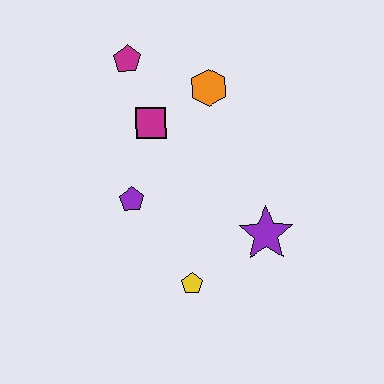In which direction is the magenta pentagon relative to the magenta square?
The magenta pentagon is above the magenta square.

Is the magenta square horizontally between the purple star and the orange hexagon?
No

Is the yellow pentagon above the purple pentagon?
No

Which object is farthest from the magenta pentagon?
The yellow pentagon is farthest from the magenta pentagon.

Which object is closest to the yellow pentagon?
The purple star is closest to the yellow pentagon.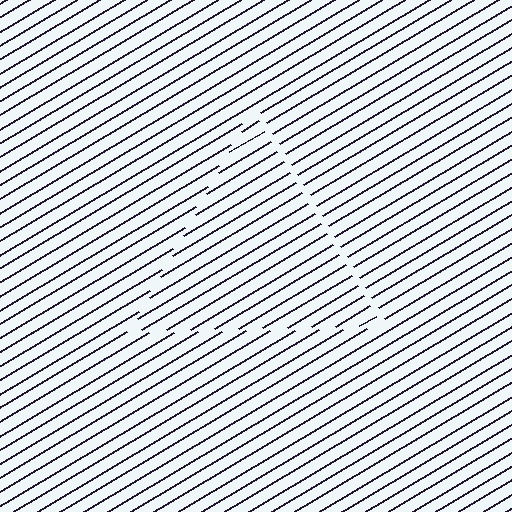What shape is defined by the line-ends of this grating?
An illusory triangle. The interior of the shape contains the same grating, shifted by half a period — the contour is defined by the phase discontinuity where line-ends from the inner and outer gratings abut.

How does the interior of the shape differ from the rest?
The interior of the shape contains the same grating, shifted by half a period — the contour is defined by the phase discontinuity where line-ends from the inner and outer gratings abut.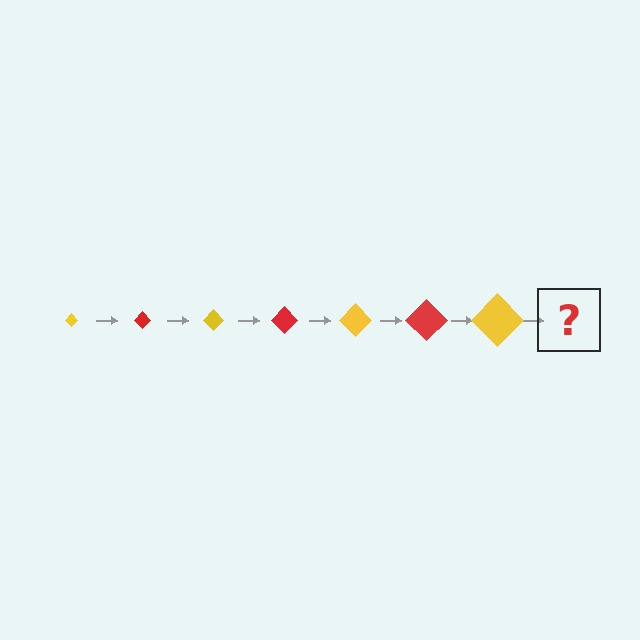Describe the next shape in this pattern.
It should be a red diamond, larger than the previous one.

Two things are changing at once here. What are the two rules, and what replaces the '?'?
The two rules are that the diamond grows larger each step and the color cycles through yellow and red. The '?' should be a red diamond, larger than the previous one.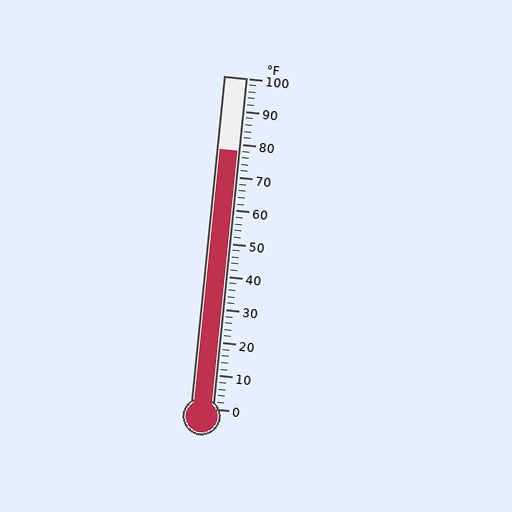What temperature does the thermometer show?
The thermometer shows approximately 78°F.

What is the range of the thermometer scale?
The thermometer scale ranges from 0°F to 100°F.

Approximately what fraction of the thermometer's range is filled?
The thermometer is filled to approximately 80% of its range.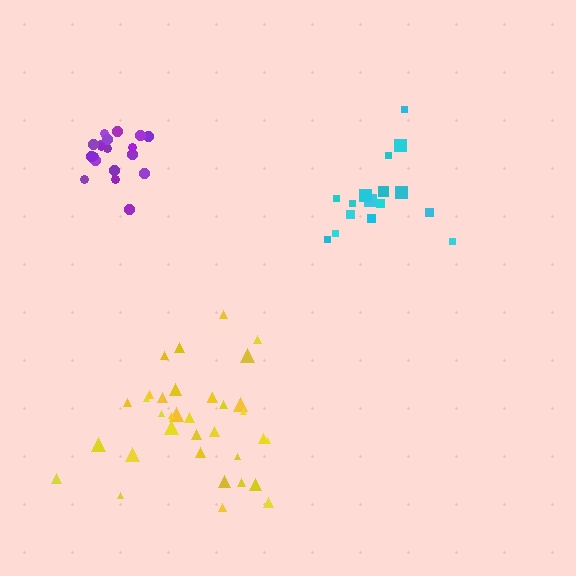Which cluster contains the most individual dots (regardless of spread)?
Yellow (35).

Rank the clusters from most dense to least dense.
purple, yellow, cyan.